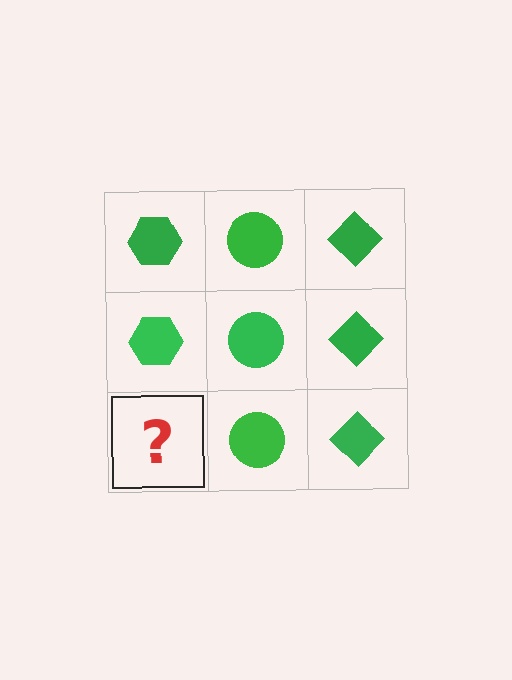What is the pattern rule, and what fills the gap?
The rule is that each column has a consistent shape. The gap should be filled with a green hexagon.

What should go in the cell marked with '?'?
The missing cell should contain a green hexagon.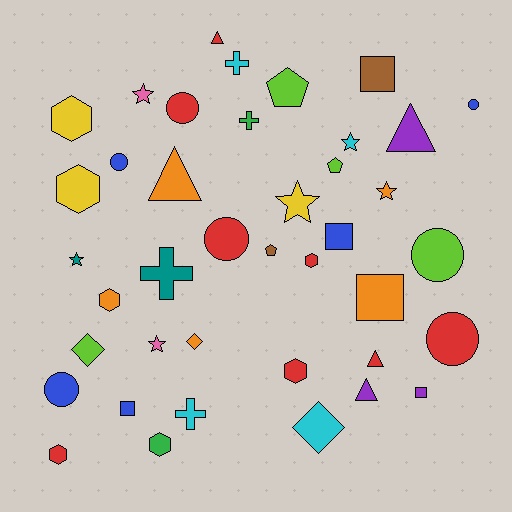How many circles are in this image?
There are 7 circles.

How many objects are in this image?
There are 40 objects.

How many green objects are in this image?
There are 2 green objects.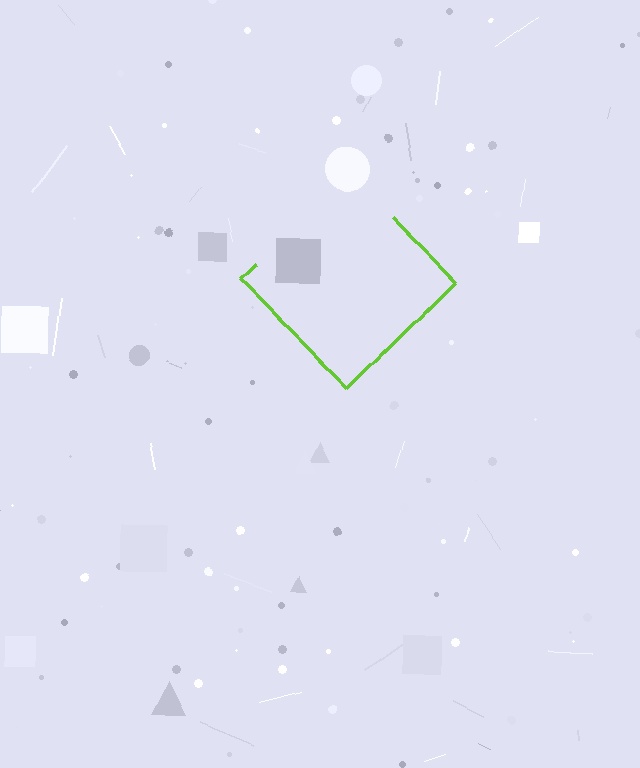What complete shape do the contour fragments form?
The contour fragments form a diamond.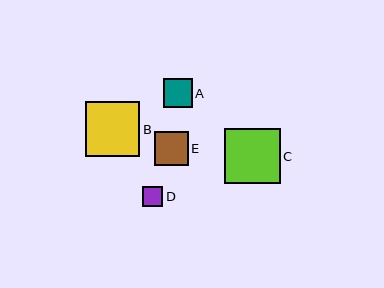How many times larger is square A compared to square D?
Square A is approximately 1.4 times the size of square D.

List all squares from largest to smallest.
From largest to smallest: C, B, E, A, D.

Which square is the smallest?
Square D is the smallest with a size of approximately 21 pixels.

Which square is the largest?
Square C is the largest with a size of approximately 55 pixels.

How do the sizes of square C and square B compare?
Square C and square B are approximately the same size.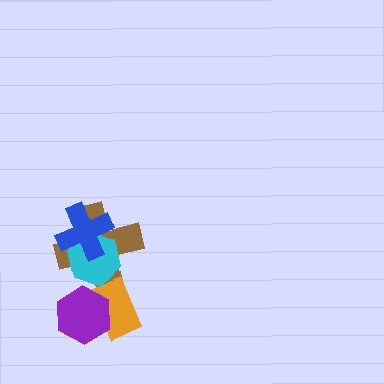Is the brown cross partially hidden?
Yes, it is partially covered by another shape.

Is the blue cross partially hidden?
No, no other shape covers it.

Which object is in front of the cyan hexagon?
The blue cross is in front of the cyan hexagon.